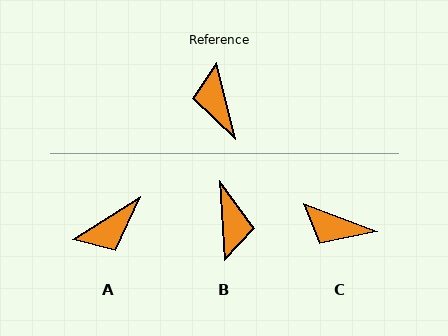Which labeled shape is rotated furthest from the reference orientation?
B, about 170 degrees away.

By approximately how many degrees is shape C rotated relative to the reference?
Approximately 55 degrees counter-clockwise.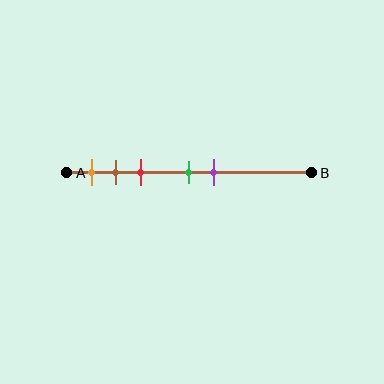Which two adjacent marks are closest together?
The brown and red marks are the closest adjacent pair.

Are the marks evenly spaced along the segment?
No, the marks are not evenly spaced.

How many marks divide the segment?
There are 5 marks dividing the segment.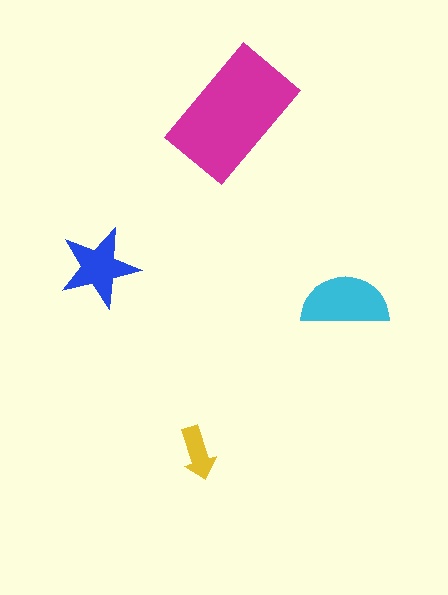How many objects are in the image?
There are 4 objects in the image.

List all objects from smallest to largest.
The yellow arrow, the blue star, the cyan semicircle, the magenta rectangle.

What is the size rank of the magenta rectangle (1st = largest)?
1st.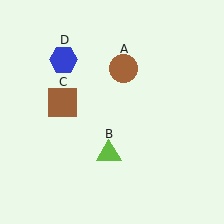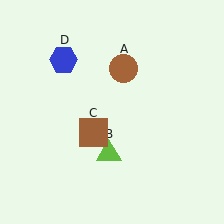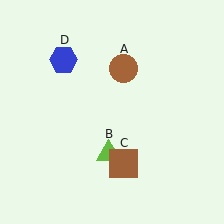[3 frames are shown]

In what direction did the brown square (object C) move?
The brown square (object C) moved down and to the right.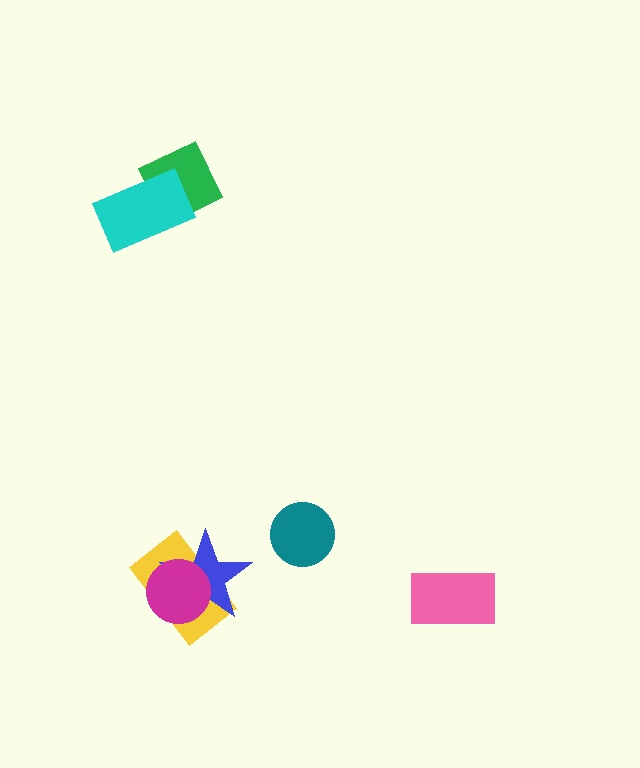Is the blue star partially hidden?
Yes, it is partially covered by another shape.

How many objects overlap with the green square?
1 object overlaps with the green square.